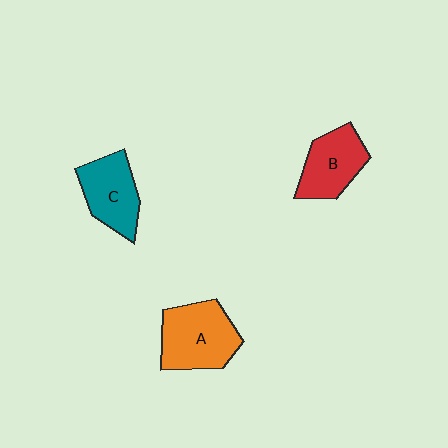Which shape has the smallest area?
Shape B (red).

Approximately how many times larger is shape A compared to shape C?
Approximately 1.2 times.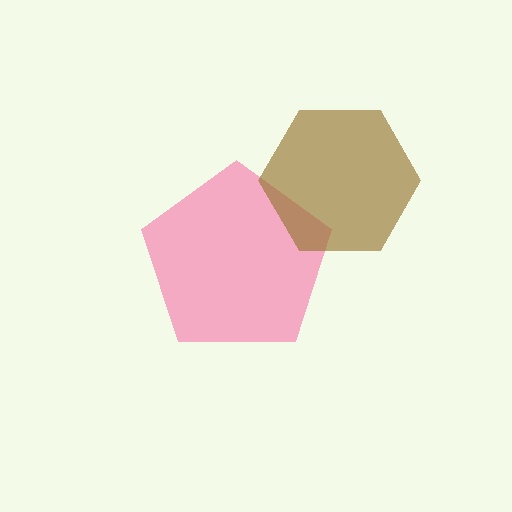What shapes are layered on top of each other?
The layered shapes are: a pink pentagon, a brown hexagon.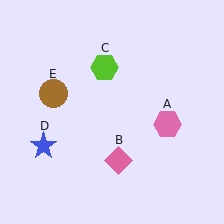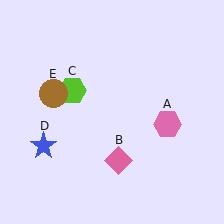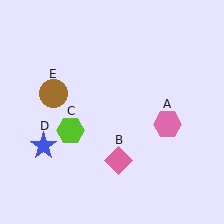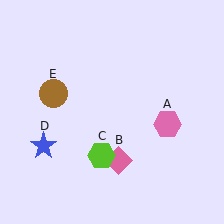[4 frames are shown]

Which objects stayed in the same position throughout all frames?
Pink hexagon (object A) and pink diamond (object B) and blue star (object D) and brown circle (object E) remained stationary.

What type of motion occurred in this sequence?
The lime hexagon (object C) rotated counterclockwise around the center of the scene.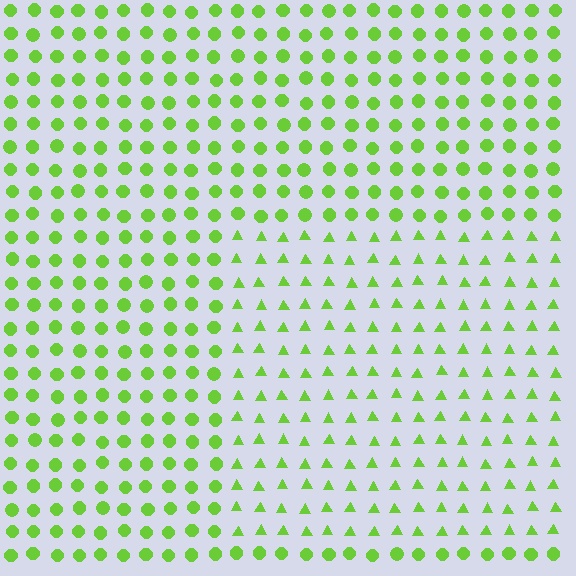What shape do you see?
I see a rectangle.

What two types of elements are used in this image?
The image uses triangles inside the rectangle region and circles outside it.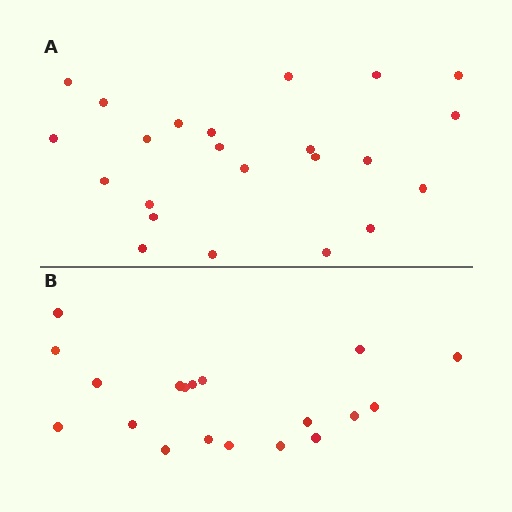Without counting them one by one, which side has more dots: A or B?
Region A (the top region) has more dots.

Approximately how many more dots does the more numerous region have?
Region A has about 4 more dots than region B.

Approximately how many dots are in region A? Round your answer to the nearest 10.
About 20 dots. (The exact count is 23, which rounds to 20.)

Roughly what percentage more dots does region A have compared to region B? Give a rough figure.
About 20% more.